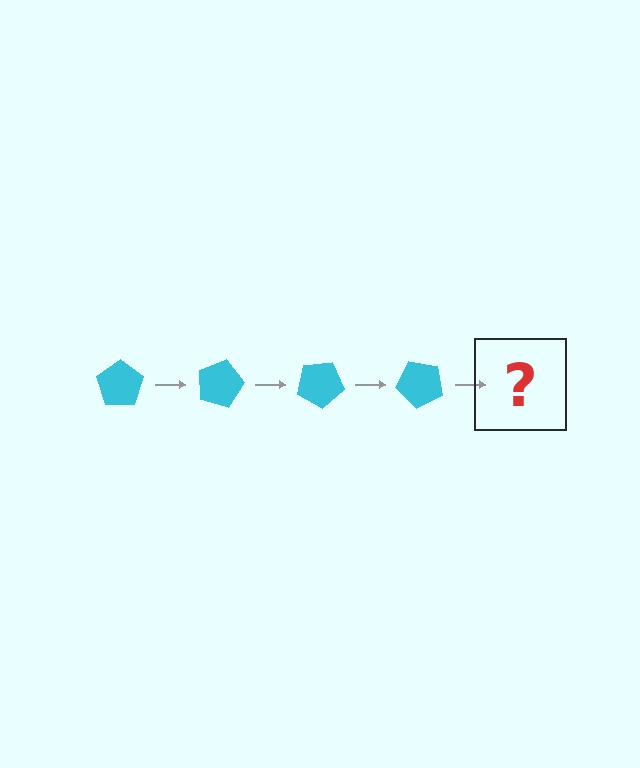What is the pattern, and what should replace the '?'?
The pattern is that the pentagon rotates 15 degrees each step. The '?' should be a cyan pentagon rotated 60 degrees.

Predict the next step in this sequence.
The next step is a cyan pentagon rotated 60 degrees.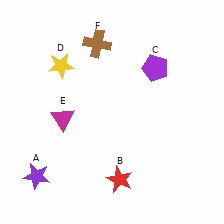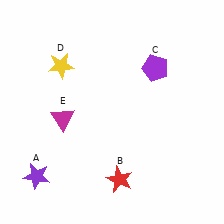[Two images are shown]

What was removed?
The brown cross (F) was removed in Image 2.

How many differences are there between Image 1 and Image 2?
There is 1 difference between the two images.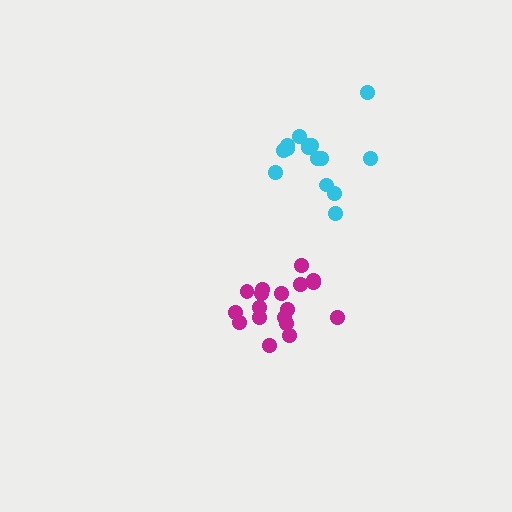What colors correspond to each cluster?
The clusters are colored: magenta, cyan.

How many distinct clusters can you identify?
There are 2 distinct clusters.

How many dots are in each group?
Group 1: 18 dots, Group 2: 15 dots (33 total).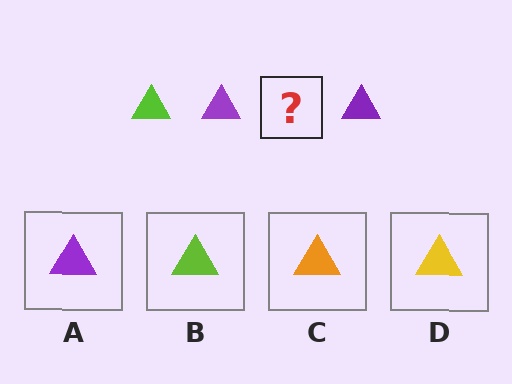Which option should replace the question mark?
Option B.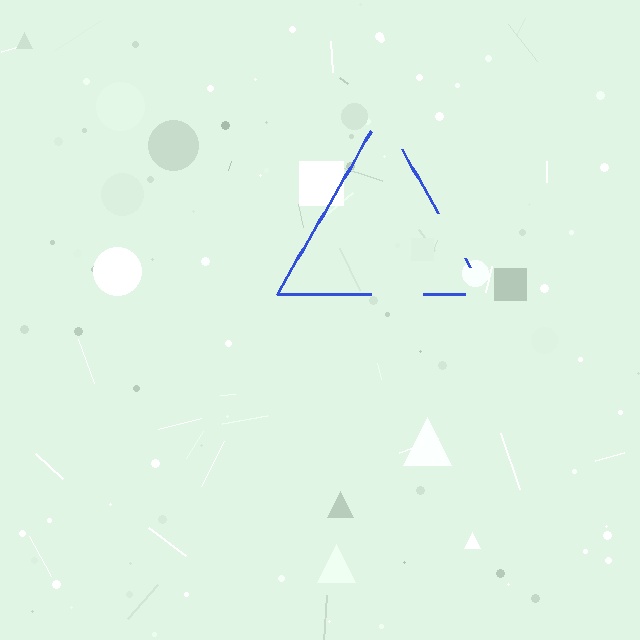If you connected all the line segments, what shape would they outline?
They would outline a triangle.